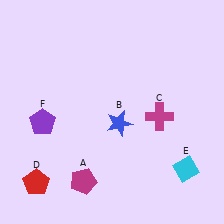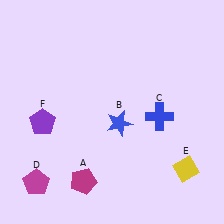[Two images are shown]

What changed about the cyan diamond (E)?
In Image 1, E is cyan. In Image 2, it changed to yellow.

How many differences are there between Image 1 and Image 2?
There are 3 differences between the two images.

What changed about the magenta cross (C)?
In Image 1, C is magenta. In Image 2, it changed to blue.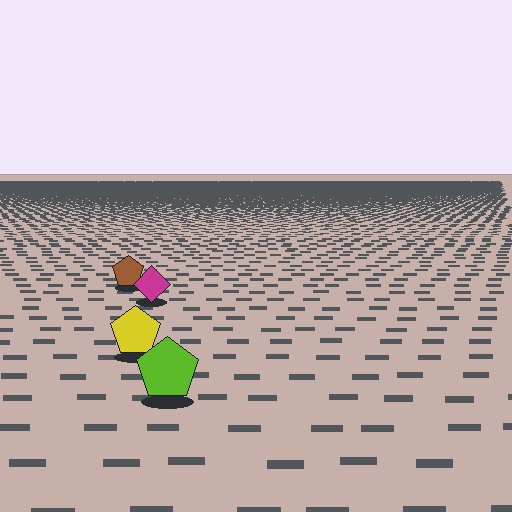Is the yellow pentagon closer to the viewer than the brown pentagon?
Yes. The yellow pentagon is closer — you can tell from the texture gradient: the ground texture is coarser near it.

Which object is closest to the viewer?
The lime pentagon is closest. The texture marks near it are larger and more spread out.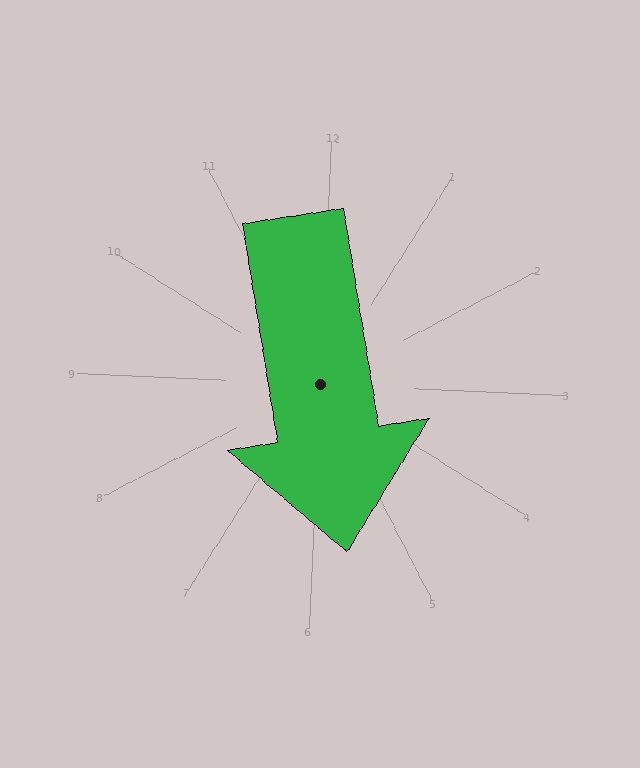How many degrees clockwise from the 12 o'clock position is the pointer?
Approximately 168 degrees.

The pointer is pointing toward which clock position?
Roughly 6 o'clock.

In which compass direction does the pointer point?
South.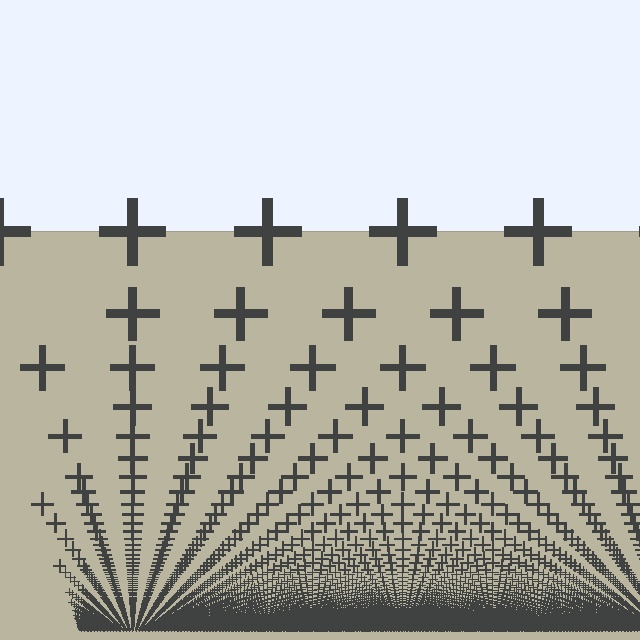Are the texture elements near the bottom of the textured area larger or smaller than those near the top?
Smaller. The gradient is inverted — elements near the bottom are smaller and denser.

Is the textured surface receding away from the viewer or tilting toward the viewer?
The surface appears to tilt toward the viewer. Texture elements get larger and sparser toward the top.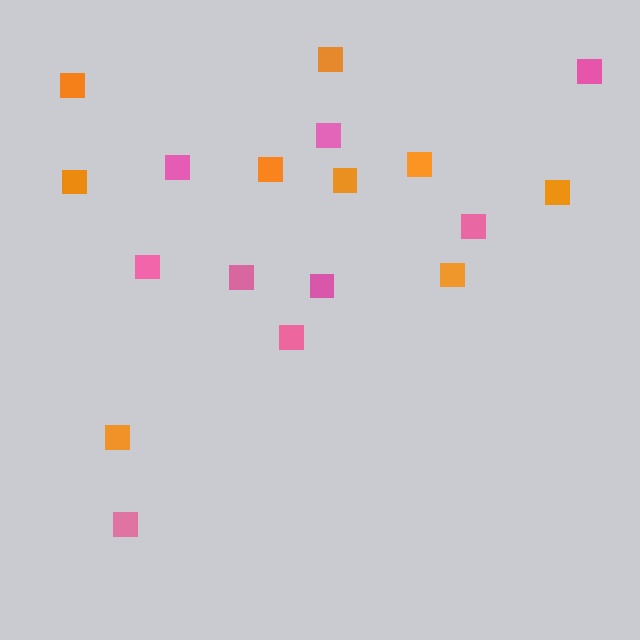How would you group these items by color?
There are 2 groups: one group of pink squares (9) and one group of orange squares (9).